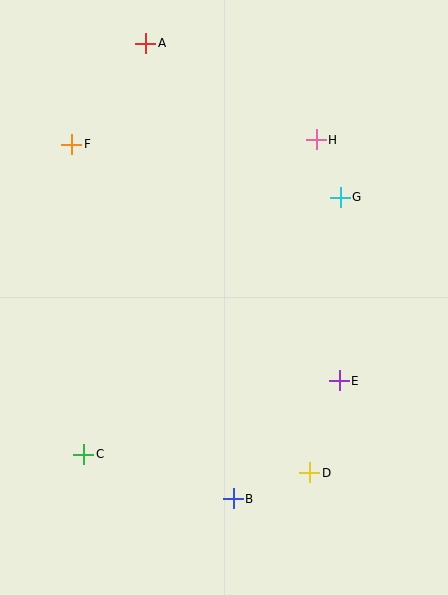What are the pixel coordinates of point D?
Point D is at (310, 473).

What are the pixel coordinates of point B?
Point B is at (233, 499).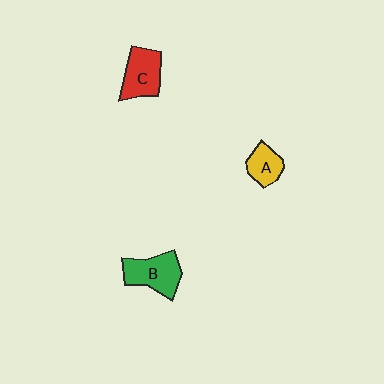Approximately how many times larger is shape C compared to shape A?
Approximately 1.5 times.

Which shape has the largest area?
Shape B (green).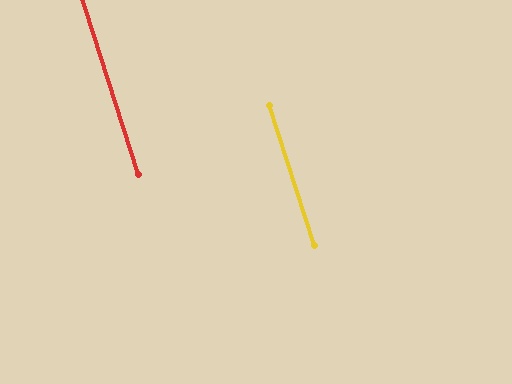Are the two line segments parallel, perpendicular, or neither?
Parallel — their directions differ by only 0.3°.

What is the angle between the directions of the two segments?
Approximately 0 degrees.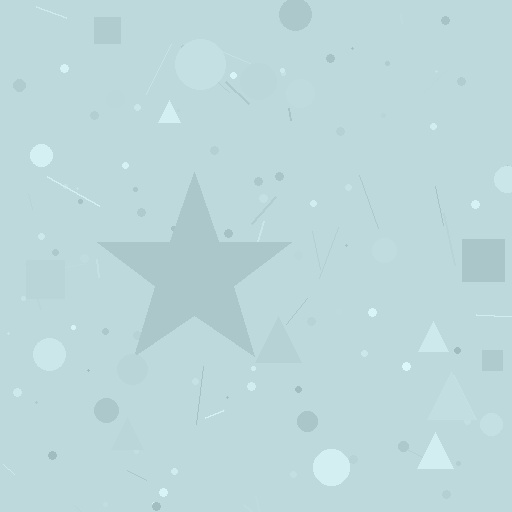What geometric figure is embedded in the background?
A star is embedded in the background.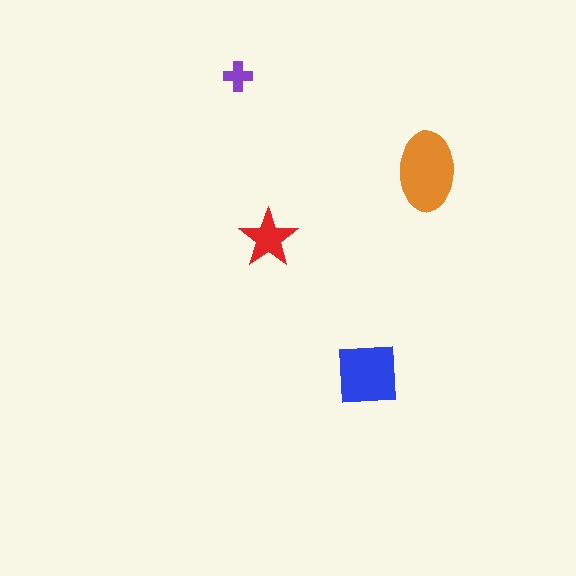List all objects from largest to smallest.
The orange ellipse, the blue square, the red star, the purple cross.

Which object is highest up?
The purple cross is topmost.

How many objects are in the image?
There are 4 objects in the image.